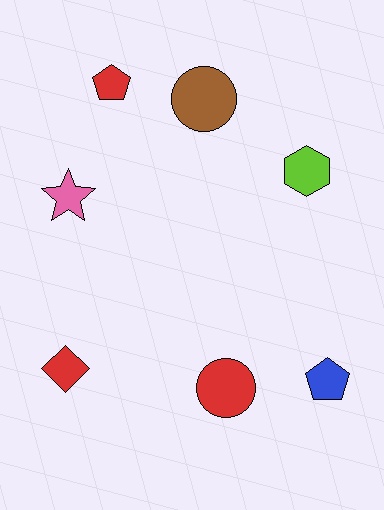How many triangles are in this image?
There are no triangles.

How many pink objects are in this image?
There is 1 pink object.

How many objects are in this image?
There are 7 objects.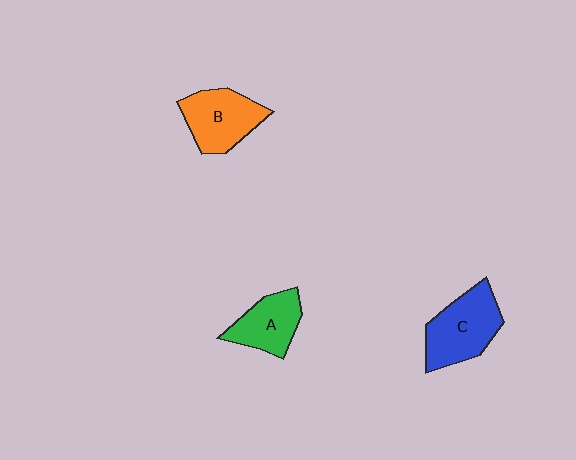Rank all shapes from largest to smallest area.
From largest to smallest: C (blue), B (orange), A (green).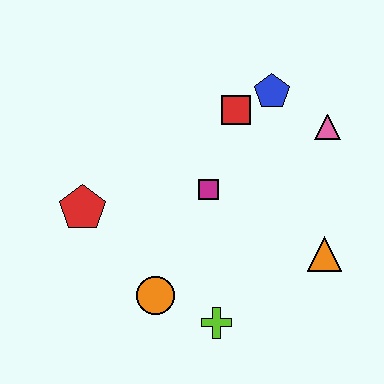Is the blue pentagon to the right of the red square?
Yes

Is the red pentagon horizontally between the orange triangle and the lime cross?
No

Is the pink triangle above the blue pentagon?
No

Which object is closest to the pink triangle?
The blue pentagon is closest to the pink triangle.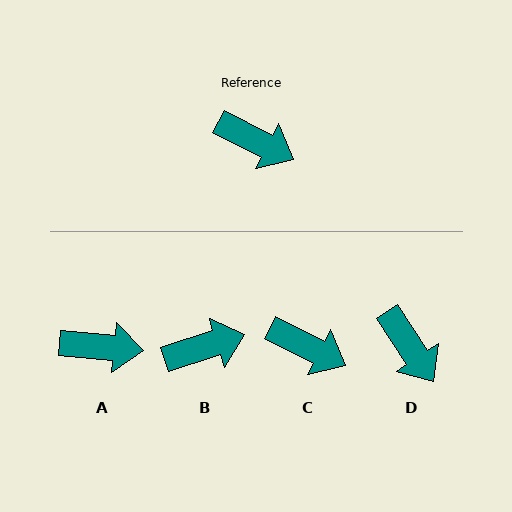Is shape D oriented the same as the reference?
No, it is off by about 30 degrees.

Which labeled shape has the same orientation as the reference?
C.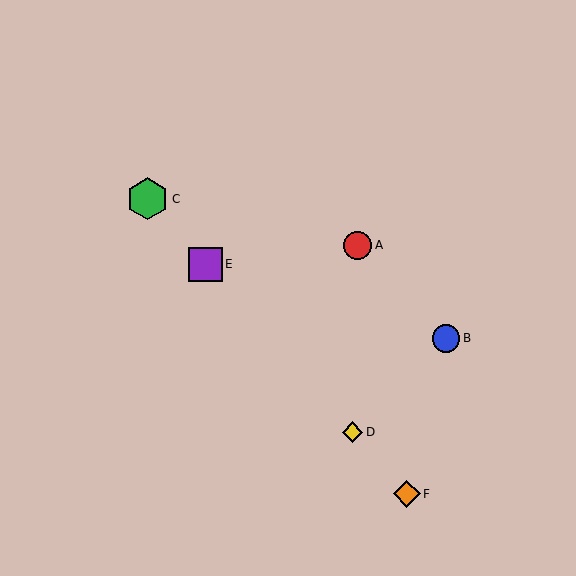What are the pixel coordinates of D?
Object D is at (353, 432).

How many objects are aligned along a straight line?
4 objects (C, D, E, F) are aligned along a straight line.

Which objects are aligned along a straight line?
Objects C, D, E, F are aligned along a straight line.